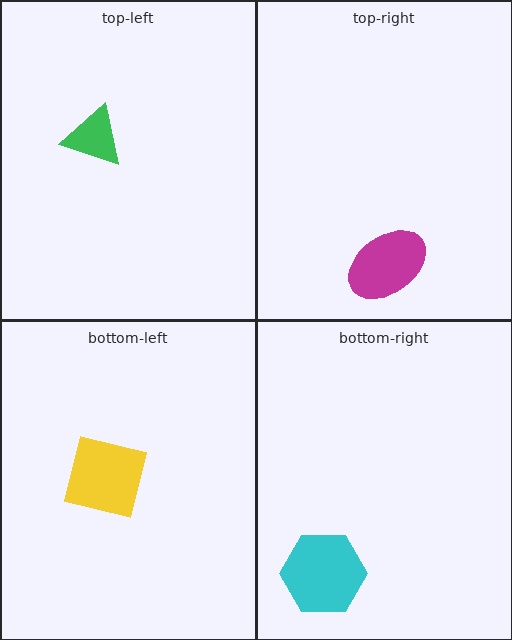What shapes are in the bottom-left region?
The yellow square.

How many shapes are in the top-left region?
1.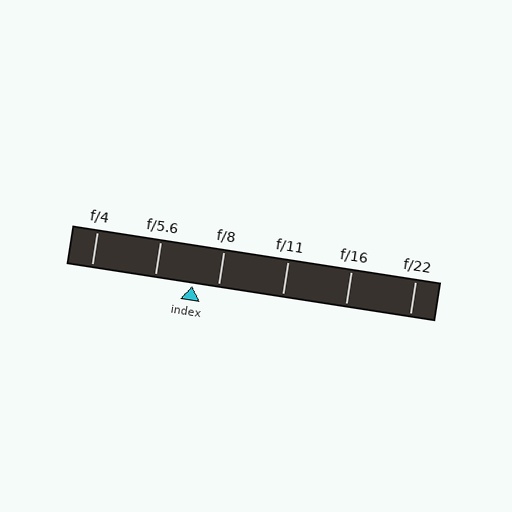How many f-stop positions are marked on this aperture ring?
There are 6 f-stop positions marked.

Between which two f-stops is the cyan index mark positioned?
The index mark is between f/5.6 and f/8.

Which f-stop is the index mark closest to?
The index mark is closest to f/8.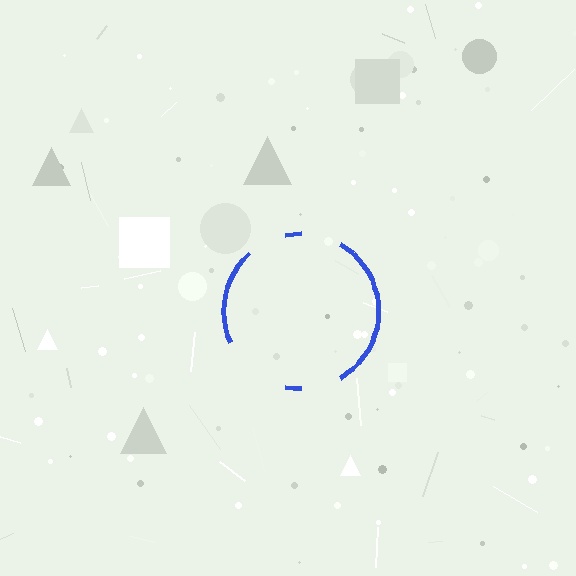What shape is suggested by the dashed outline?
The dashed outline suggests a circle.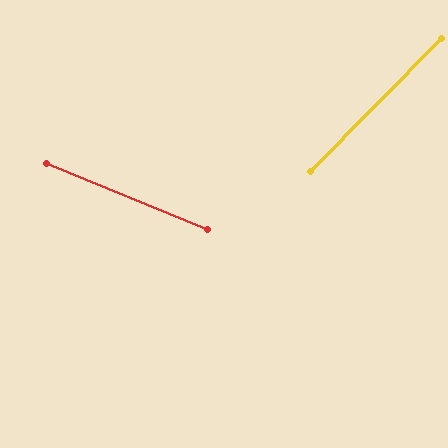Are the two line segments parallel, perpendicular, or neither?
Neither parallel nor perpendicular — they differ by about 68°.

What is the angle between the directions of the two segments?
Approximately 68 degrees.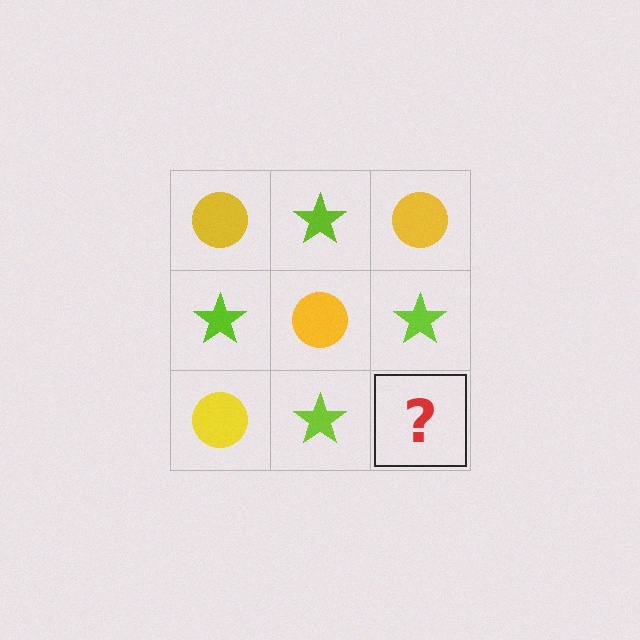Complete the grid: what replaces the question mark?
The question mark should be replaced with a yellow circle.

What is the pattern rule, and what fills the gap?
The rule is that it alternates yellow circle and lime star in a checkerboard pattern. The gap should be filled with a yellow circle.